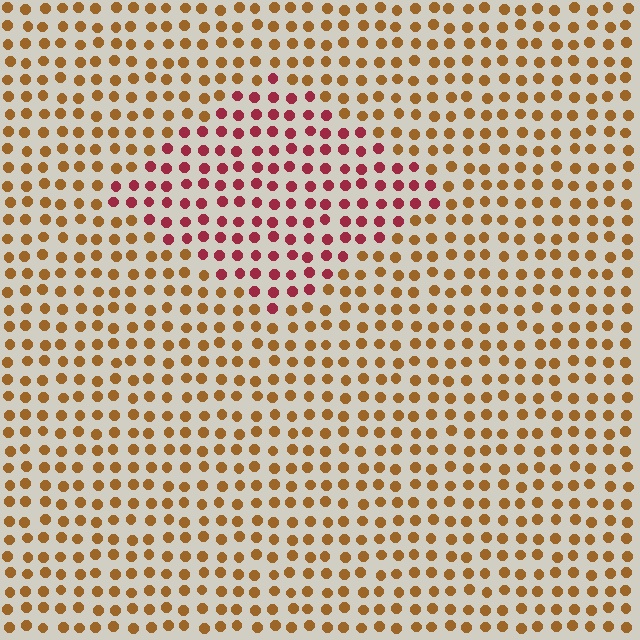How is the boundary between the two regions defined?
The boundary is defined purely by a slight shift in hue (about 46 degrees). Spacing, size, and orientation are identical on both sides.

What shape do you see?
I see a diamond.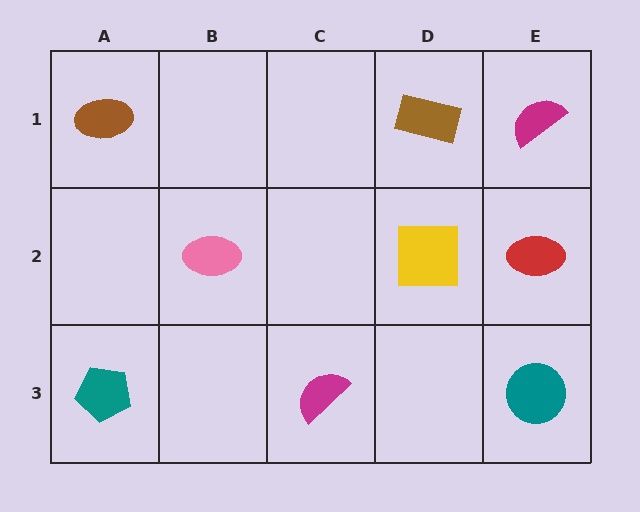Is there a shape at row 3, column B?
No, that cell is empty.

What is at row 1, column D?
A brown rectangle.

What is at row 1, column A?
A brown ellipse.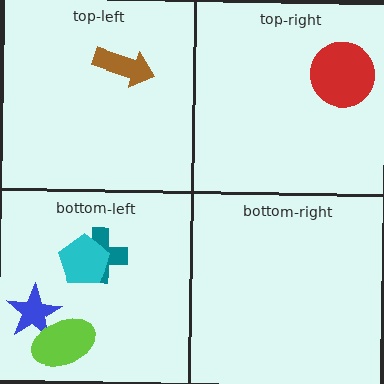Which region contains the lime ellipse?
The bottom-left region.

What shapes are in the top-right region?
The red circle.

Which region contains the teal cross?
The bottom-left region.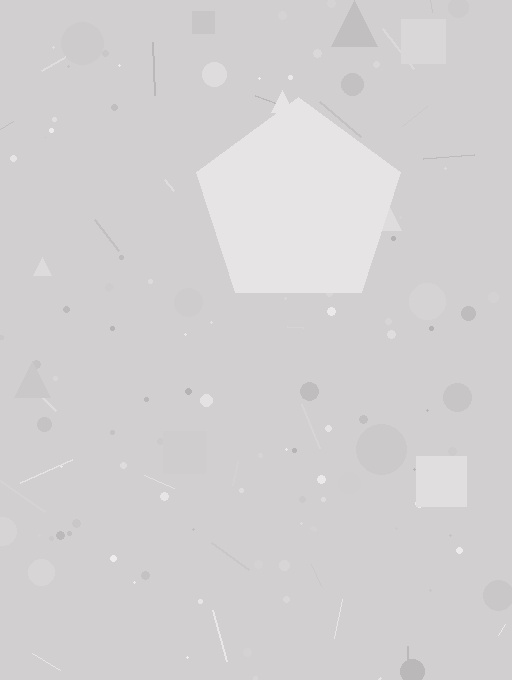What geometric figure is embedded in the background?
A pentagon is embedded in the background.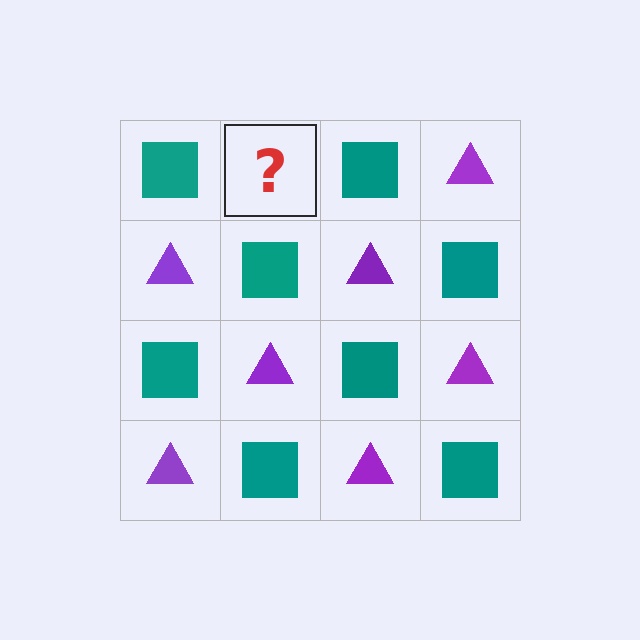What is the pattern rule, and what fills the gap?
The rule is that it alternates teal square and purple triangle in a checkerboard pattern. The gap should be filled with a purple triangle.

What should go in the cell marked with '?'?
The missing cell should contain a purple triangle.